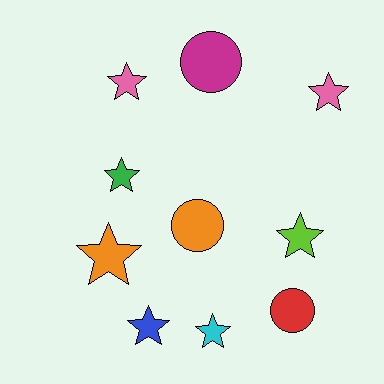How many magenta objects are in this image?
There is 1 magenta object.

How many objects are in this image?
There are 10 objects.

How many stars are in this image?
There are 7 stars.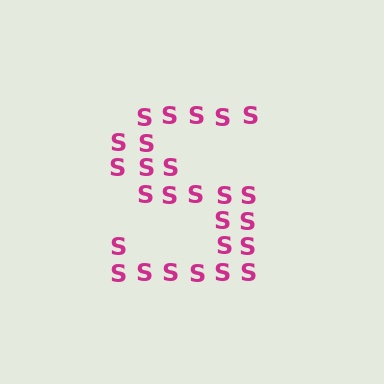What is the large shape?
The large shape is the letter S.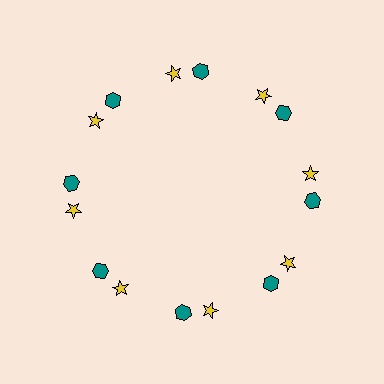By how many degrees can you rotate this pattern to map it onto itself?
The pattern maps onto itself every 45 degrees of rotation.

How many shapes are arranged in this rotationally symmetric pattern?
There are 16 shapes, arranged in 8 groups of 2.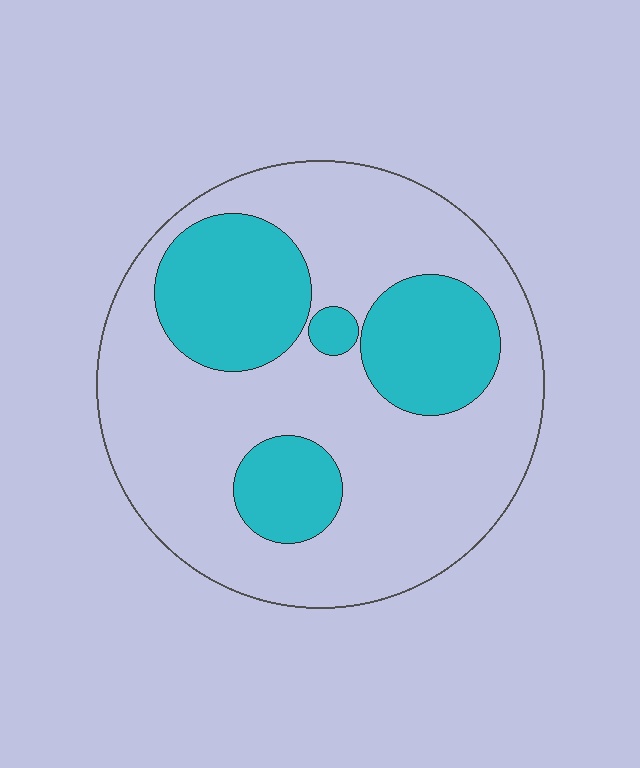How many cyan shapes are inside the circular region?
4.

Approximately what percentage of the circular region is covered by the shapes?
Approximately 30%.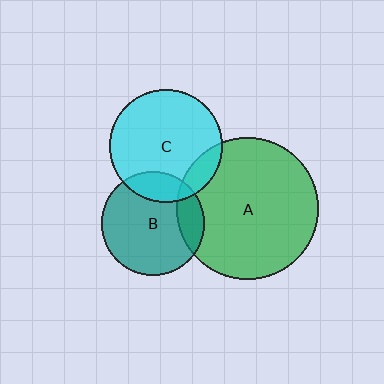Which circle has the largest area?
Circle A (green).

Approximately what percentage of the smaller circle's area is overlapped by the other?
Approximately 20%.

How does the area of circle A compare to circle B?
Approximately 1.9 times.